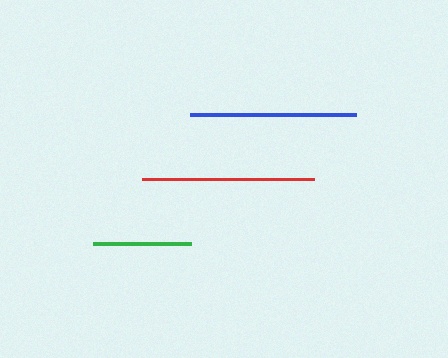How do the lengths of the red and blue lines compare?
The red and blue lines are approximately the same length.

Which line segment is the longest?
The red line is the longest at approximately 171 pixels.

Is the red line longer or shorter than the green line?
The red line is longer than the green line.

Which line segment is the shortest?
The green line is the shortest at approximately 99 pixels.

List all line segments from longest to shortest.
From longest to shortest: red, blue, green.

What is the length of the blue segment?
The blue segment is approximately 166 pixels long.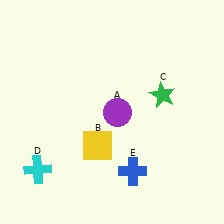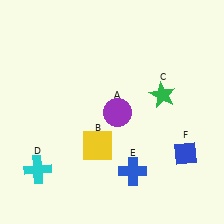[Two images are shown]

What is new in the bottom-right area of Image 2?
A blue diamond (F) was added in the bottom-right area of Image 2.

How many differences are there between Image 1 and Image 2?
There is 1 difference between the two images.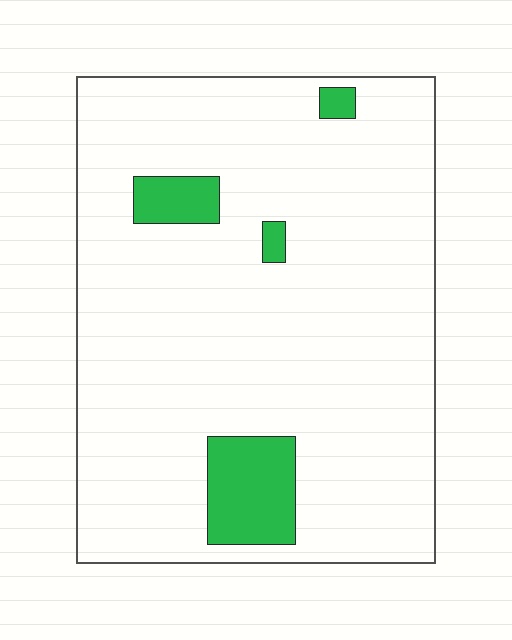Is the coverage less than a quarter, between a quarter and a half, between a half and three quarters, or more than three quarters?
Less than a quarter.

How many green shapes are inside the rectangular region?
4.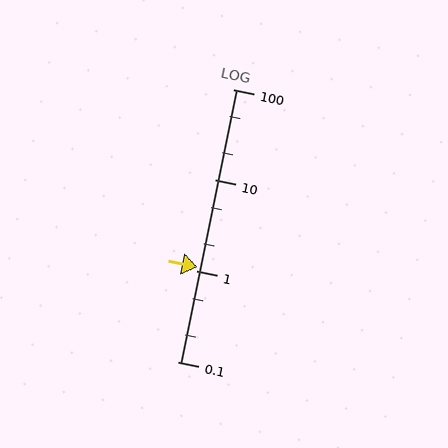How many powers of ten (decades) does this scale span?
The scale spans 3 decades, from 0.1 to 100.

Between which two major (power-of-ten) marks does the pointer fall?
The pointer is between 1 and 10.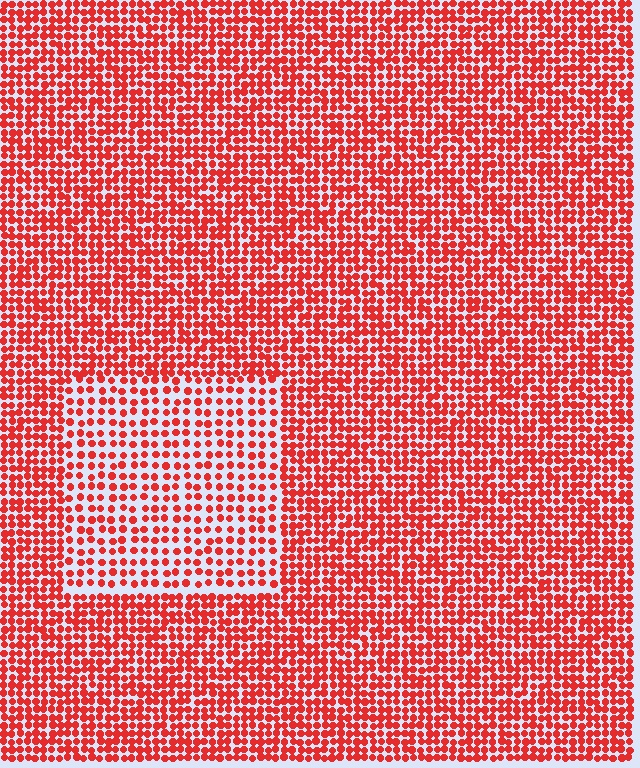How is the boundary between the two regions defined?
The boundary is defined by a change in element density (approximately 1.8x ratio). All elements are the same color, size, and shape.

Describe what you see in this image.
The image contains small red elements arranged at two different densities. A rectangle-shaped region is visible where the elements are less densely packed than the surrounding area.